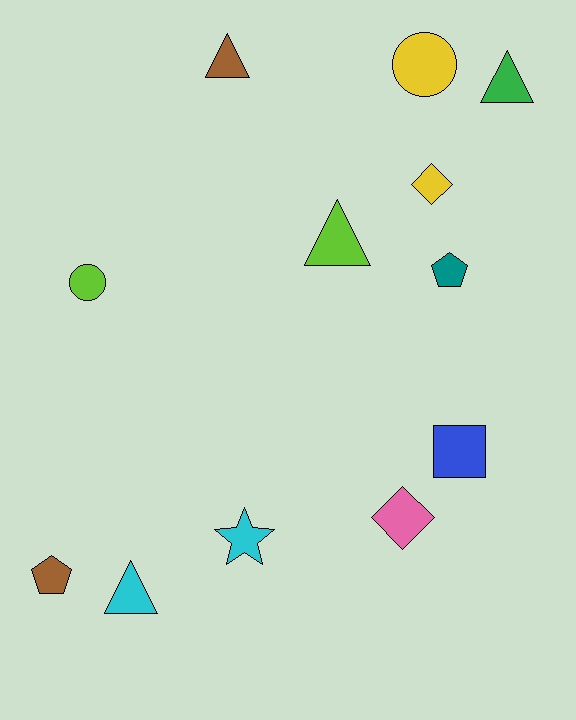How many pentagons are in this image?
There are 2 pentagons.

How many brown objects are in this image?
There are 2 brown objects.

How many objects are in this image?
There are 12 objects.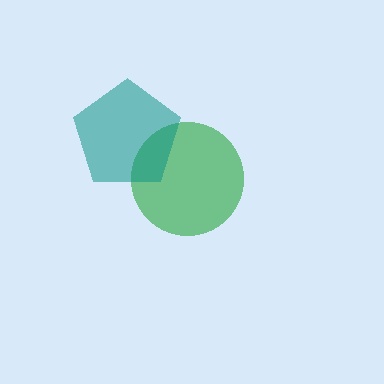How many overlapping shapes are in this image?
There are 2 overlapping shapes in the image.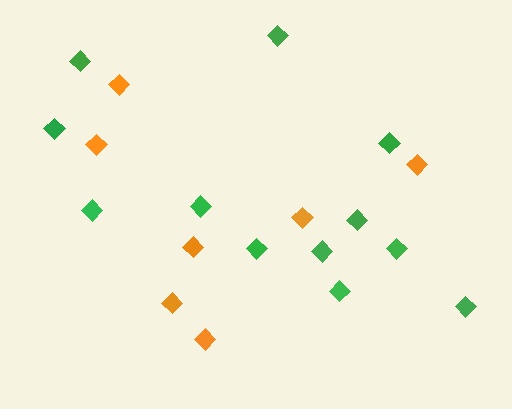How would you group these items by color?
There are 2 groups: one group of orange diamonds (7) and one group of green diamonds (12).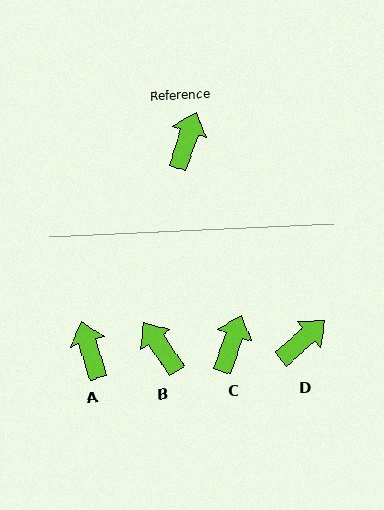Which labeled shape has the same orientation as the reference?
C.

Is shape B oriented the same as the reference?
No, it is off by about 54 degrees.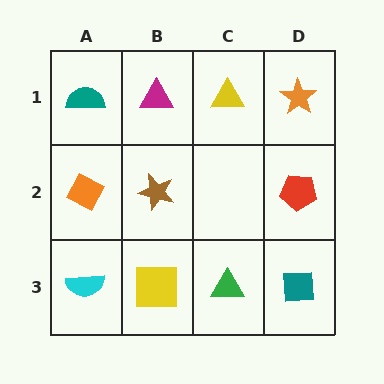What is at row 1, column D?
An orange star.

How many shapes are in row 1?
4 shapes.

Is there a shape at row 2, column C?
No, that cell is empty.